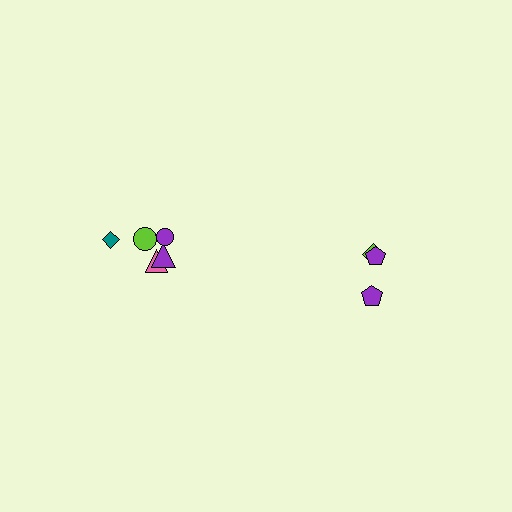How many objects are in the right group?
There are 3 objects.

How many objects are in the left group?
There are 5 objects.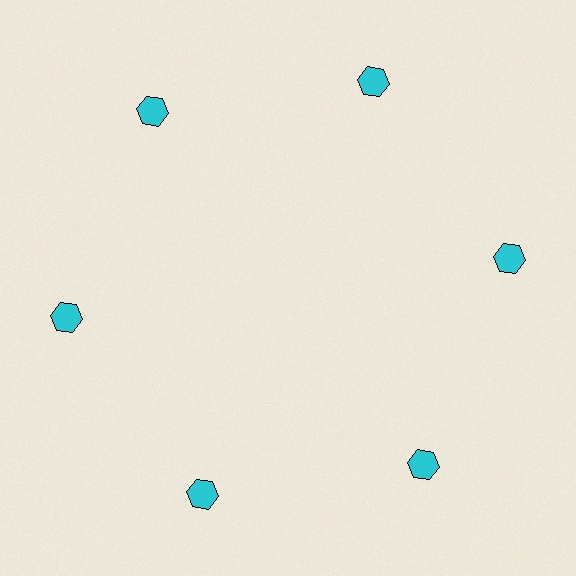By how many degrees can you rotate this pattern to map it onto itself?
The pattern maps onto itself every 60 degrees of rotation.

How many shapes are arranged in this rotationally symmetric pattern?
There are 6 shapes, arranged in 6 groups of 1.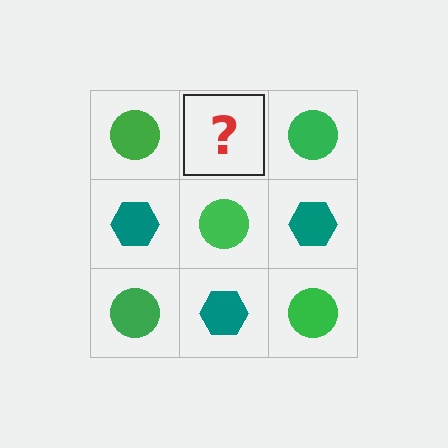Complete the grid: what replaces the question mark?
The question mark should be replaced with a teal hexagon.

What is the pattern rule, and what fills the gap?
The rule is that it alternates green circle and teal hexagon in a checkerboard pattern. The gap should be filled with a teal hexagon.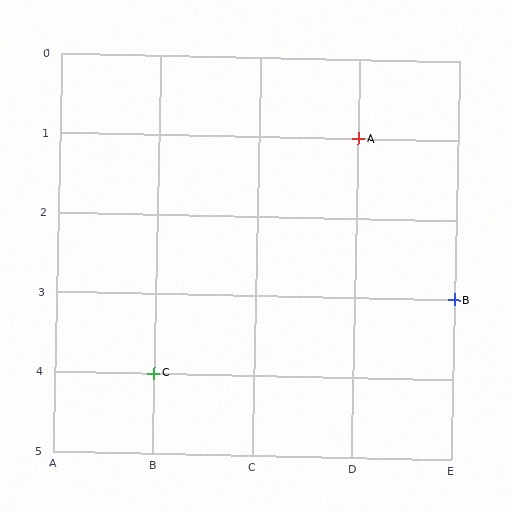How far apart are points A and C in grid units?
Points A and C are 2 columns and 3 rows apart (about 3.6 grid units diagonally).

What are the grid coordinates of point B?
Point B is at grid coordinates (E, 3).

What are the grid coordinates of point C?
Point C is at grid coordinates (B, 4).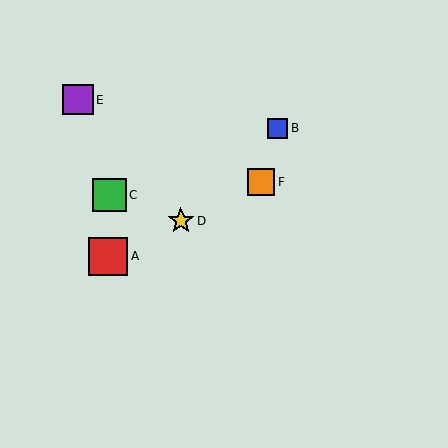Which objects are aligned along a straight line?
Objects A, D, F are aligned along a straight line.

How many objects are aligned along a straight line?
3 objects (A, D, F) are aligned along a straight line.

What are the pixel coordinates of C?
Object C is at (110, 195).